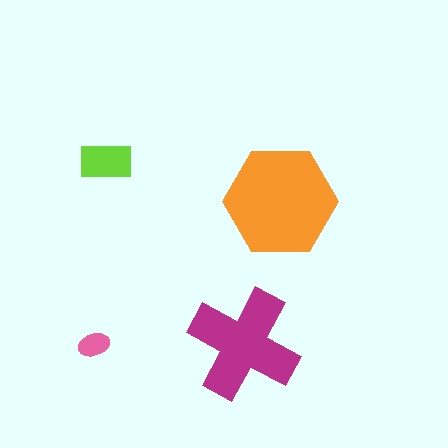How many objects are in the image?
There are 4 objects in the image.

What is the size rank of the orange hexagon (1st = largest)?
1st.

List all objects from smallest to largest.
The pink ellipse, the lime rectangle, the magenta cross, the orange hexagon.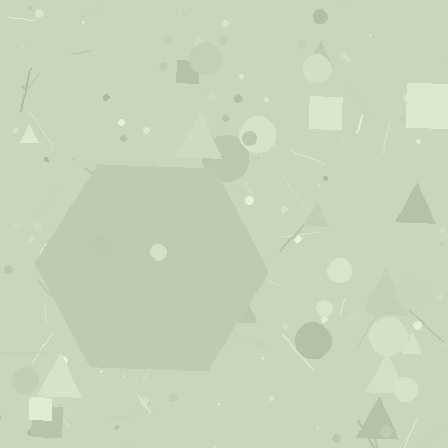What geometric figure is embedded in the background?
A hexagon is embedded in the background.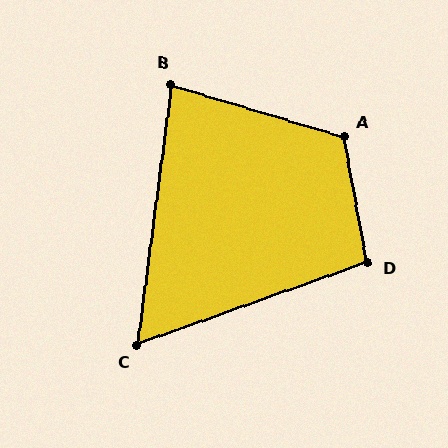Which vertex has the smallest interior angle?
C, at approximately 63 degrees.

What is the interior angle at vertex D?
Approximately 99 degrees (obtuse).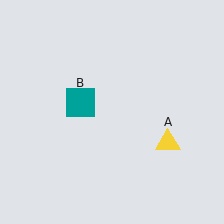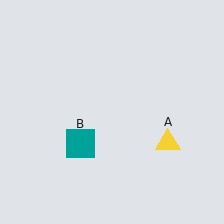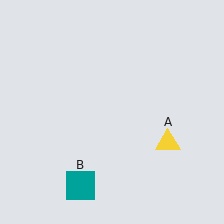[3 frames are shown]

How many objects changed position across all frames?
1 object changed position: teal square (object B).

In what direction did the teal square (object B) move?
The teal square (object B) moved down.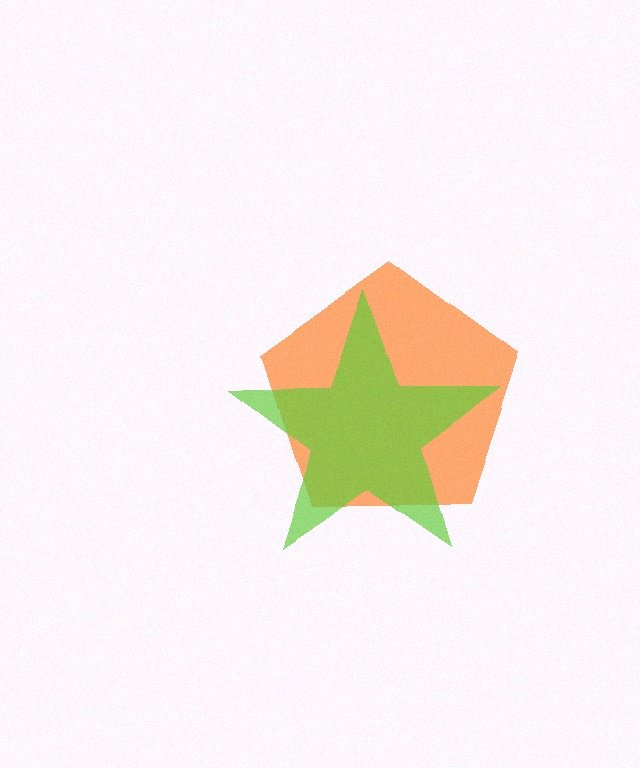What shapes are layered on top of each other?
The layered shapes are: an orange pentagon, a lime star.